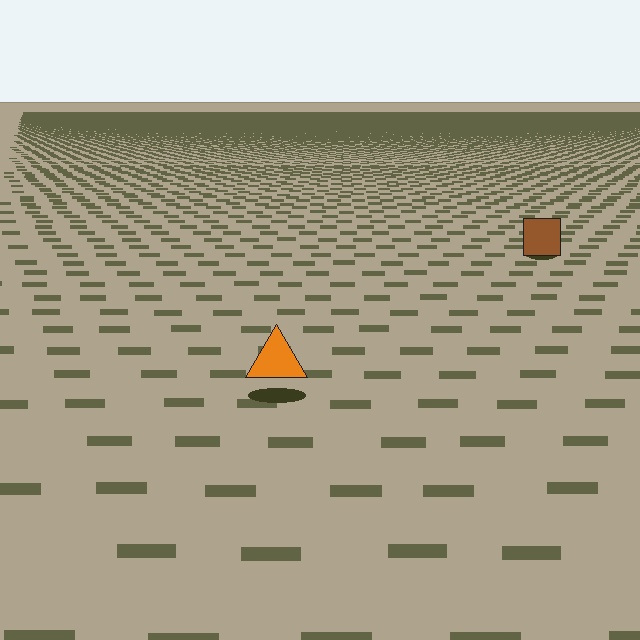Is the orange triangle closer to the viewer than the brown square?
Yes. The orange triangle is closer — you can tell from the texture gradient: the ground texture is coarser near it.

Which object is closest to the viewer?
The orange triangle is closest. The texture marks near it are larger and more spread out.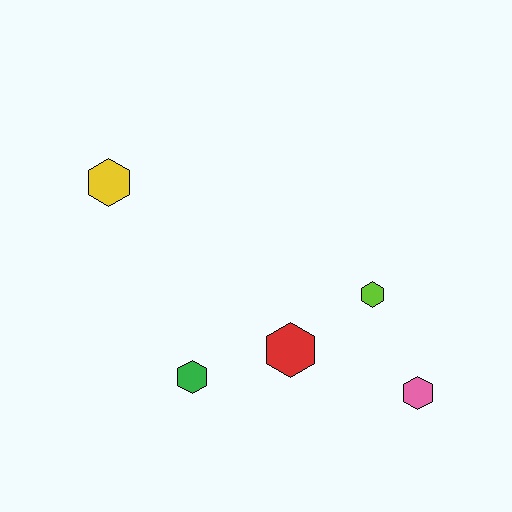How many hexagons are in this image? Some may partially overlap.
There are 5 hexagons.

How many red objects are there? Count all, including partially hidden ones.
There is 1 red object.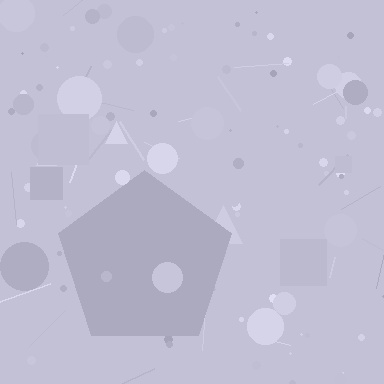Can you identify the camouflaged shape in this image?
The camouflaged shape is a pentagon.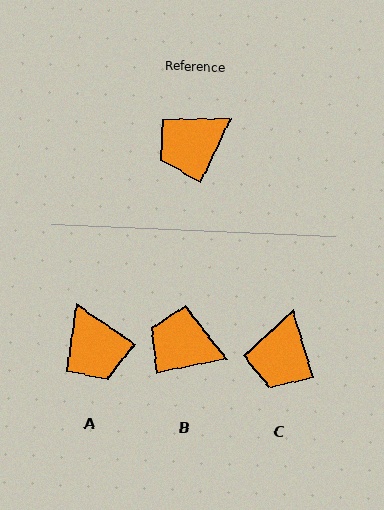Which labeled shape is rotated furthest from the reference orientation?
A, about 81 degrees away.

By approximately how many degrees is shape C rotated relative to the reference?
Approximately 42 degrees counter-clockwise.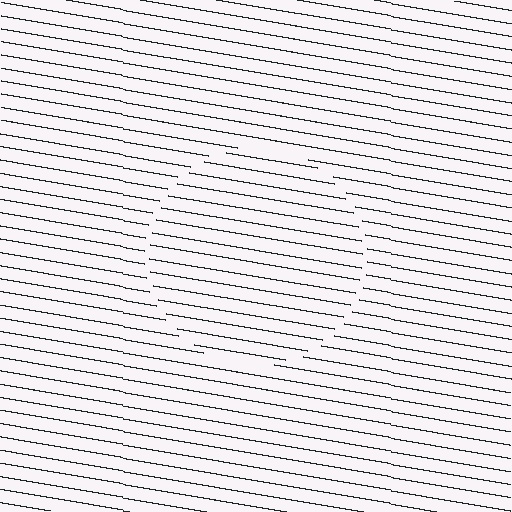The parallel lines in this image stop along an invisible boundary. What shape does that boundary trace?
An illusory circle. The interior of the shape contains the same grating, shifted by half a period — the contour is defined by the phase discontinuity where line-ends from the inner and outer gratings abut.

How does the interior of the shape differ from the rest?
The interior of the shape contains the same grating, shifted by half a period — the contour is defined by the phase discontinuity where line-ends from the inner and outer gratings abut.